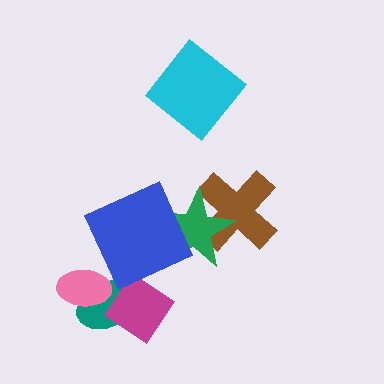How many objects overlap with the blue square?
1 object overlaps with the blue square.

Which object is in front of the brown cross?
The green star is in front of the brown cross.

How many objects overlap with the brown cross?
1 object overlaps with the brown cross.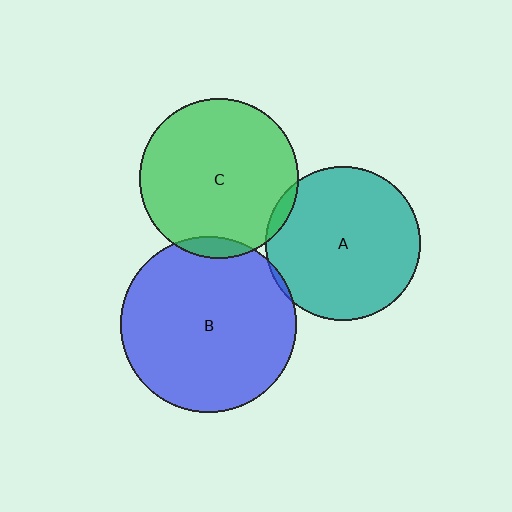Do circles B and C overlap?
Yes.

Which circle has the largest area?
Circle B (blue).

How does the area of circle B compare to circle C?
Approximately 1.2 times.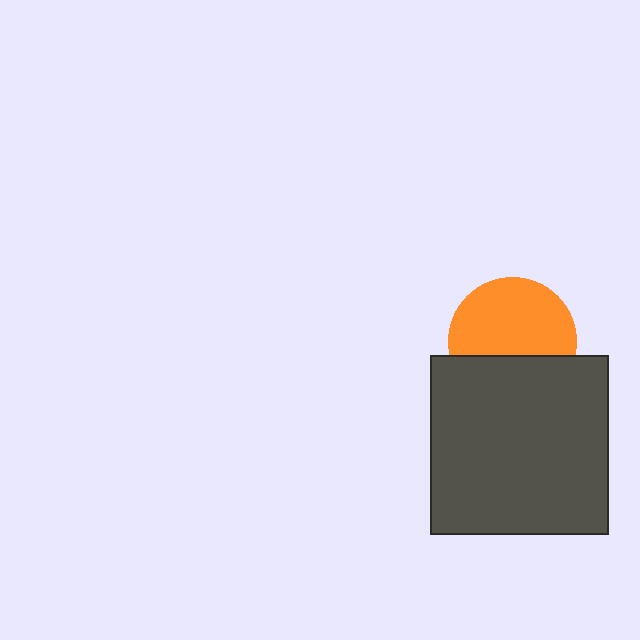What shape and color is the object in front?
The object in front is a dark gray square.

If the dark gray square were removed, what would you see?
You would see the complete orange circle.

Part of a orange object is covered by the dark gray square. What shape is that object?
It is a circle.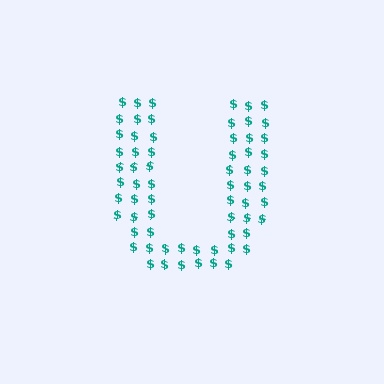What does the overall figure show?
The overall figure shows the letter U.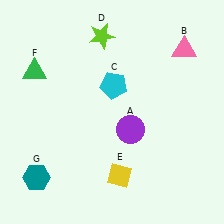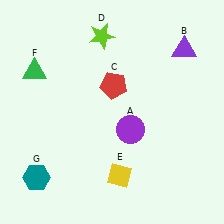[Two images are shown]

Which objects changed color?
B changed from pink to purple. C changed from cyan to red.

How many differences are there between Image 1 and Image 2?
There are 2 differences between the two images.